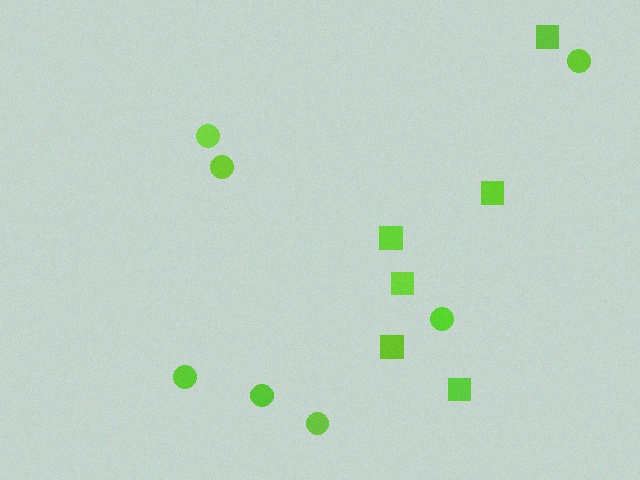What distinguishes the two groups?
There are 2 groups: one group of squares (6) and one group of circles (7).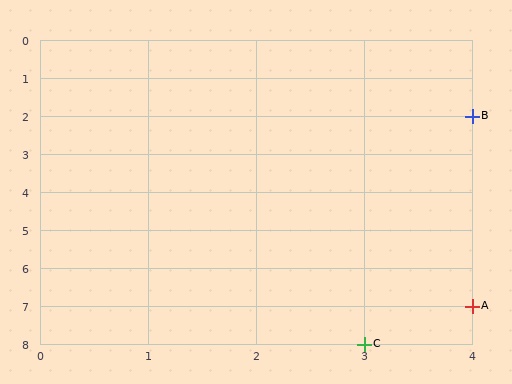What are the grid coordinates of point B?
Point B is at grid coordinates (4, 2).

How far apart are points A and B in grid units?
Points A and B are 5 rows apart.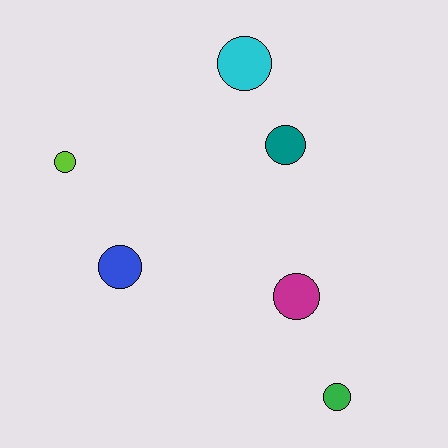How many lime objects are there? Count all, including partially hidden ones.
There is 1 lime object.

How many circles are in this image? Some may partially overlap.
There are 6 circles.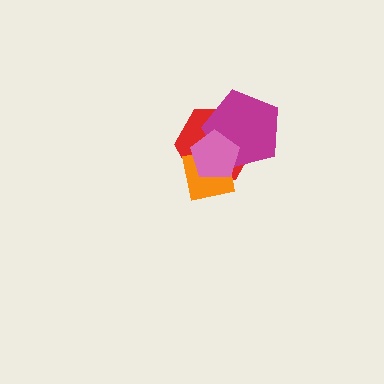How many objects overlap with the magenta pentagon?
3 objects overlap with the magenta pentagon.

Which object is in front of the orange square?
The pink pentagon is in front of the orange square.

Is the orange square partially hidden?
Yes, it is partially covered by another shape.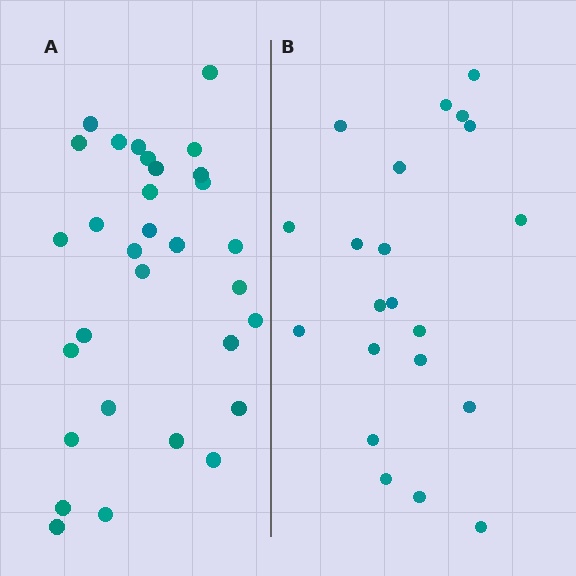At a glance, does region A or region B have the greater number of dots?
Region A (the left region) has more dots.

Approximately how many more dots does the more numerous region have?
Region A has roughly 10 or so more dots than region B.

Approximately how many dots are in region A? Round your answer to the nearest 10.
About 30 dots. (The exact count is 31, which rounds to 30.)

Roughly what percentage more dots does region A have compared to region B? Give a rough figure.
About 50% more.